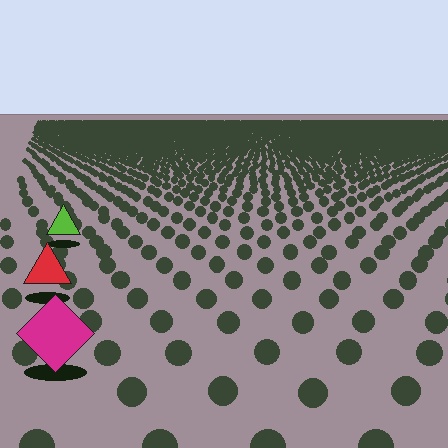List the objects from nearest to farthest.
From nearest to farthest: the magenta diamond, the red triangle, the lime triangle.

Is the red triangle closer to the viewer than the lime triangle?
Yes. The red triangle is closer — you can tell from the texture gradient: the ground texture is coarser near it.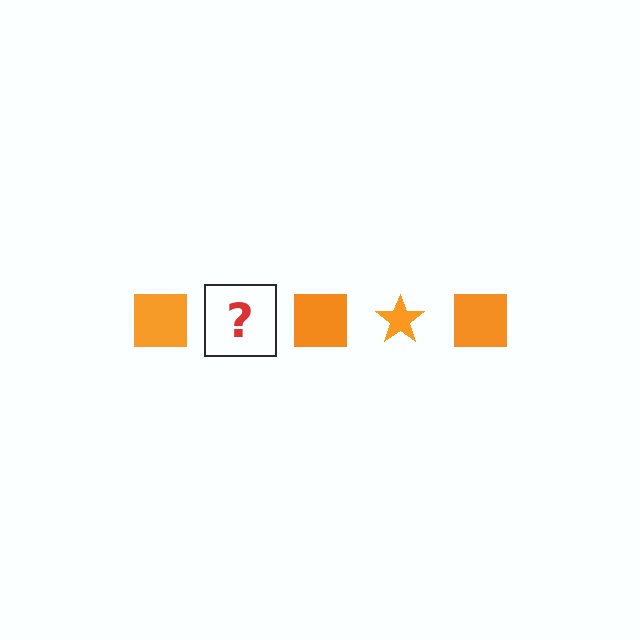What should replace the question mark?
The question mark should be replaced with an orange star.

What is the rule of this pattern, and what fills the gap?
The rule is that the pattern cycles through square, star shapes in orange. The gap should be filled with an orange star.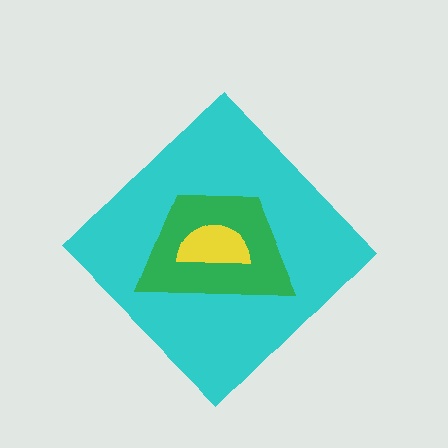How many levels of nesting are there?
3.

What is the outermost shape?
The cyan diamond.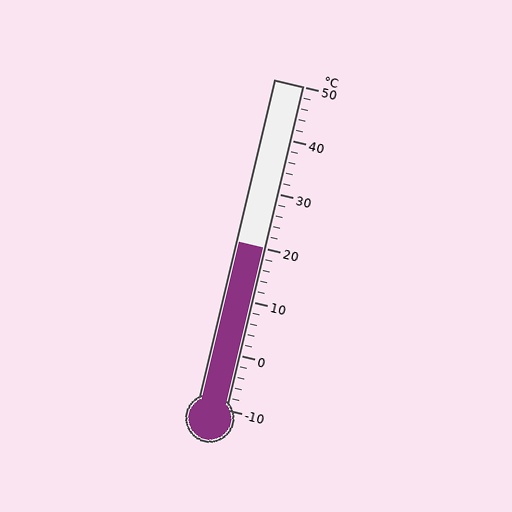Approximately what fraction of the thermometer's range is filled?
The thermometer is filled to approximately 50% of its range.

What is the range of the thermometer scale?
The thermometer scale ranges from -10°C to 50°C.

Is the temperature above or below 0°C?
The temperature is above 0°C.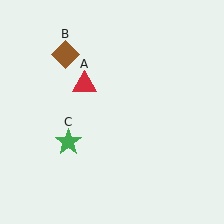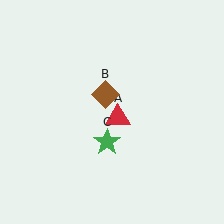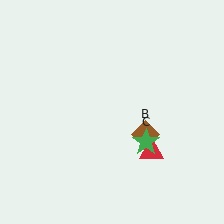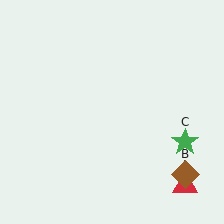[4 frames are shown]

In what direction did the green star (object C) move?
The green star (object C) moved right.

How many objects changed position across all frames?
3 objects changed position: red triangle (object A), brown diamond (object B), green star (object C).